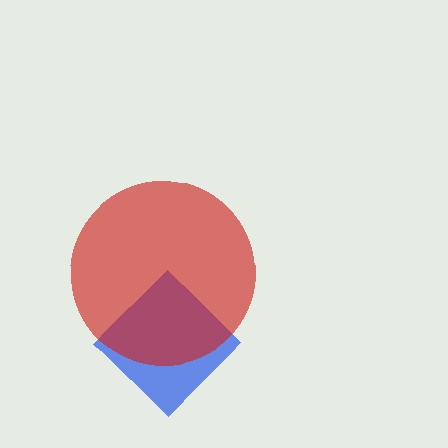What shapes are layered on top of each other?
The layered shapes are: a blue diamond, a red circle.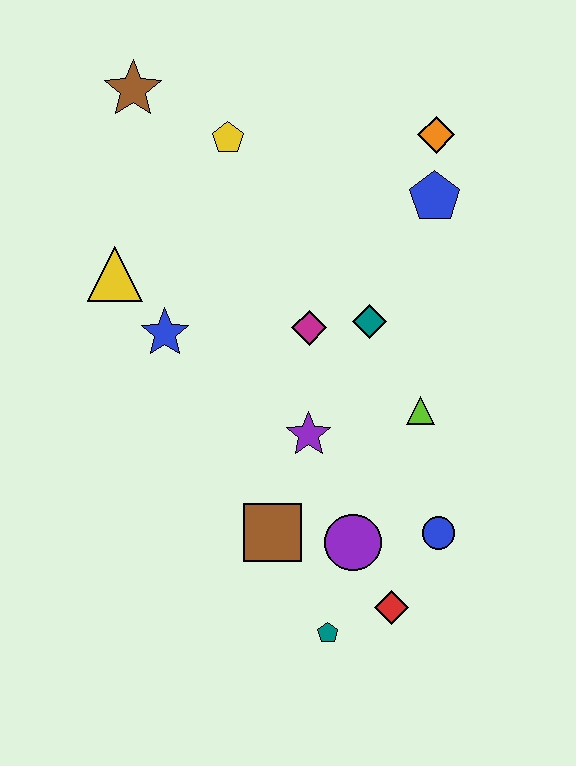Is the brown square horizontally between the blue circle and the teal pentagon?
No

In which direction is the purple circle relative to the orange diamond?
The purple circle is below the orange diamond.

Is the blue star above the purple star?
Yes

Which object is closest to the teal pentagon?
The red diamond is closest to the teal pentagon.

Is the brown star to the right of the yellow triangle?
Yes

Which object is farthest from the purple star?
The brown star is farthest from the purple star.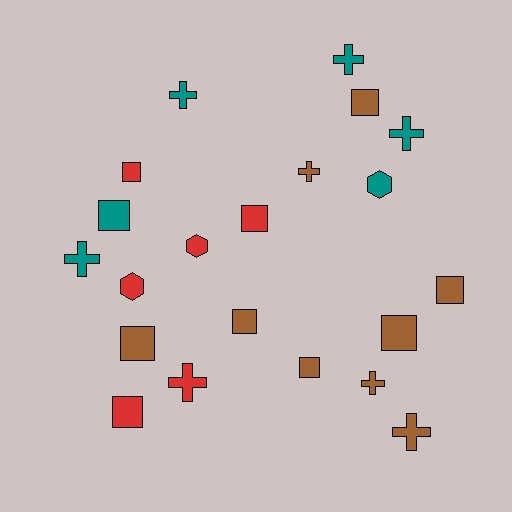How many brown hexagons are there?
There are no brown hexagons.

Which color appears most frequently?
Brown, with 9 objects.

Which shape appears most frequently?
Square, with 10 objects.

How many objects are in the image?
There are 21 objects.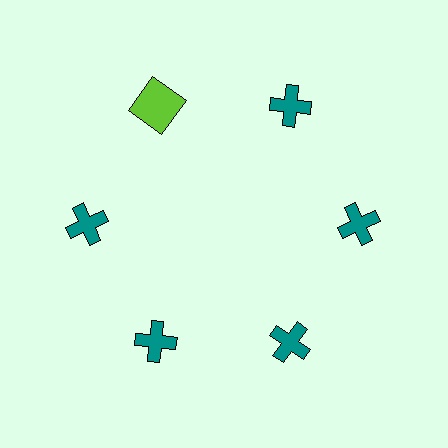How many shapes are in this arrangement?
There are 6 shapes arranged in a ring pattern.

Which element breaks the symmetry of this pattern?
The lime square at roughly the 11 o'clock position breaks the symmetry. All other shapes are teal crosses.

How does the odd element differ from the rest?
It differs in both color (lime instead of teal) and shape (square instead of cross).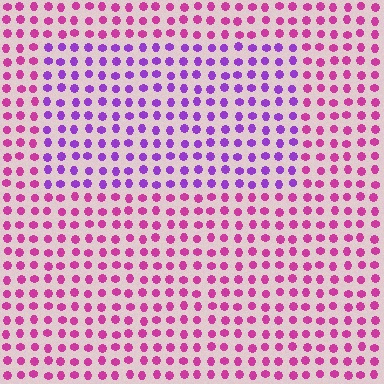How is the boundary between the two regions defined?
The boundary is defined purely by a slight shift in hue (about 40 degrees). Spacing, size, and orientation are identical on both sides.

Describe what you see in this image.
The image is filled with small magenta elements in a uniform arrangement. A rectangle-shaped region is visible where the elements are tinted to a slightly different hue, forming a subtle color boundary.